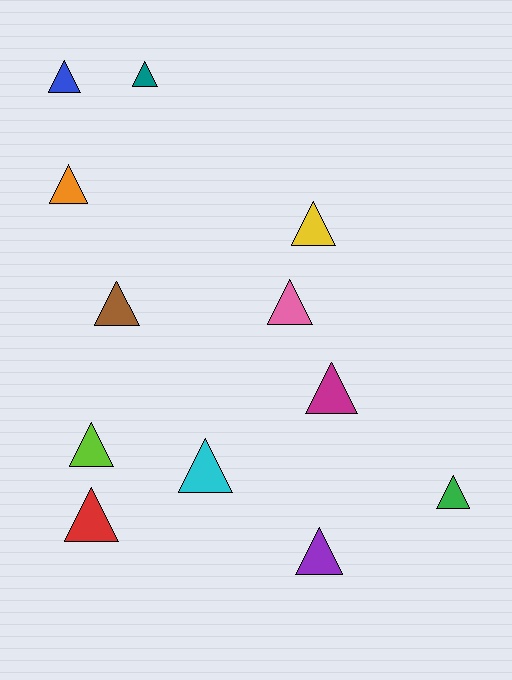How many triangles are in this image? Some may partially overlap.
There are 12 triangles.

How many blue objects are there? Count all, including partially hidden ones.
There is 1 blue object.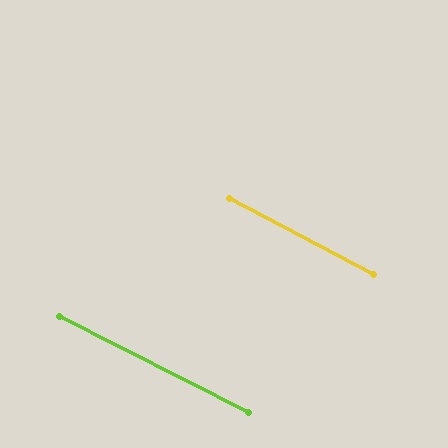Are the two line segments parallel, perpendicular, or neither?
Parallel — their directions differ by only 0.9°.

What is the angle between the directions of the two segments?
Approximately 1 degree.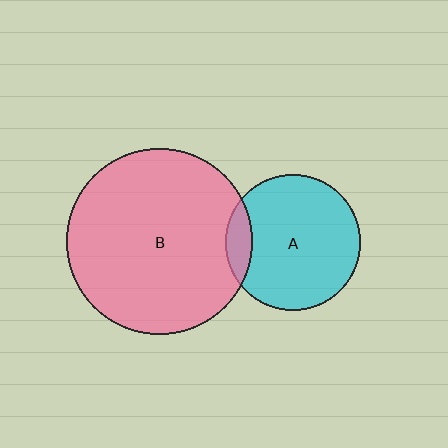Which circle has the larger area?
Circle B (pink).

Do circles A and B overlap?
Yes.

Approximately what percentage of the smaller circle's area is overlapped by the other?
Approximately 10%.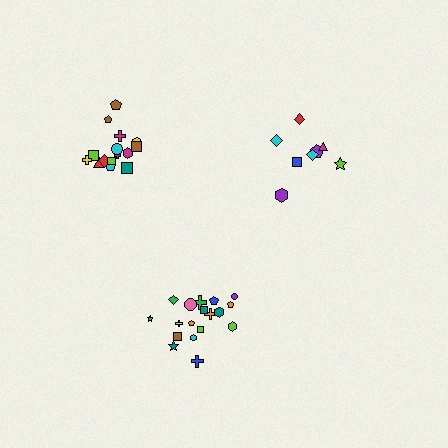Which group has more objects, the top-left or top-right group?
The top-left group.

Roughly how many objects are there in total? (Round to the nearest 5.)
Roughly 40 objects in total.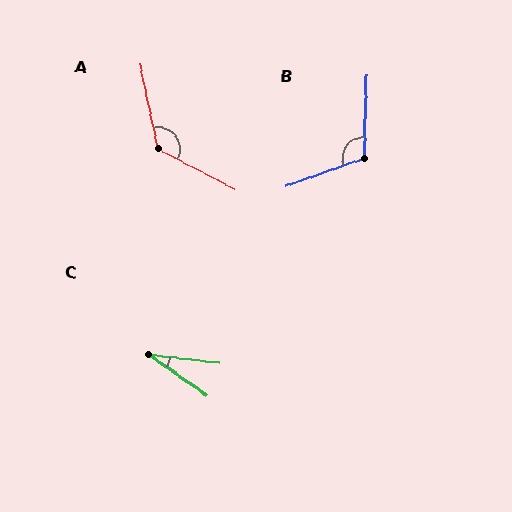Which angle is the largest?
A, at approximately 129 degrees.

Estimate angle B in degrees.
Approximately 111 degrees.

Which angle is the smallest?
C, at approximately 28 degrees.